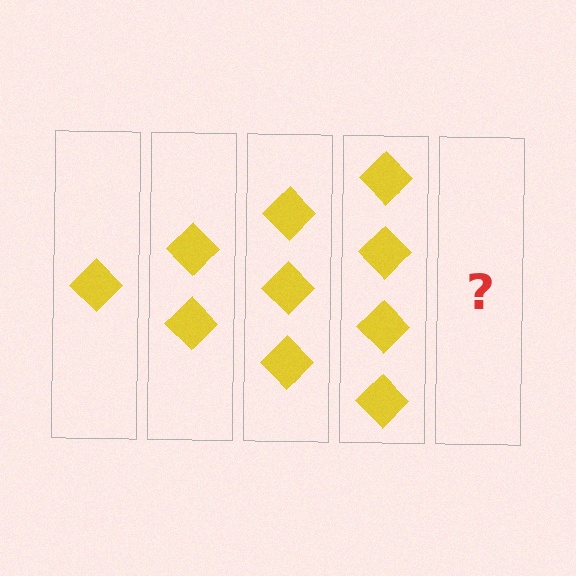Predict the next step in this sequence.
The next step is 5 diamonds.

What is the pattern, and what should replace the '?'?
The pattern is that each step adds one more diamond. The '?' should be 5 diamonds.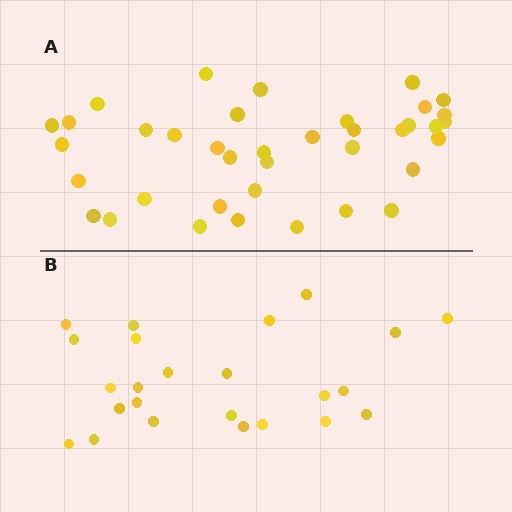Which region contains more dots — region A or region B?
Region A (the top region) has more dots.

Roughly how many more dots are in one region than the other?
Region A has approximately 15 more dots than region B.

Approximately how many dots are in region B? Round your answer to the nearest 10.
About 20 dots. (The exact count is 24, which rounds to 20.)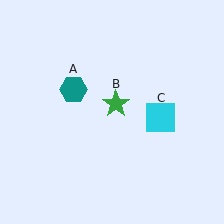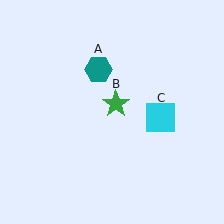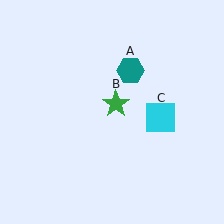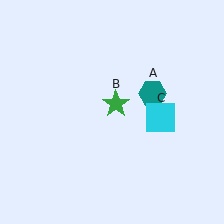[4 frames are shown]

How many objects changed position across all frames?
1 object changed position: teal hexagon (object A).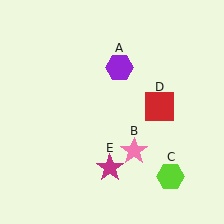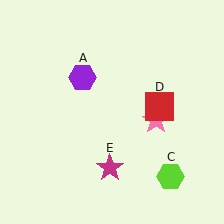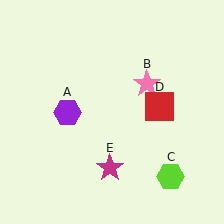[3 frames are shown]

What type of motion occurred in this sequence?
The purple hexagon (object A), pink star (object B) rotated counterclockwise around the center of the scene.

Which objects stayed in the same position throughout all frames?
Lime hexagon (object C) and red square (object D) and magenta star (object E) remained stationary.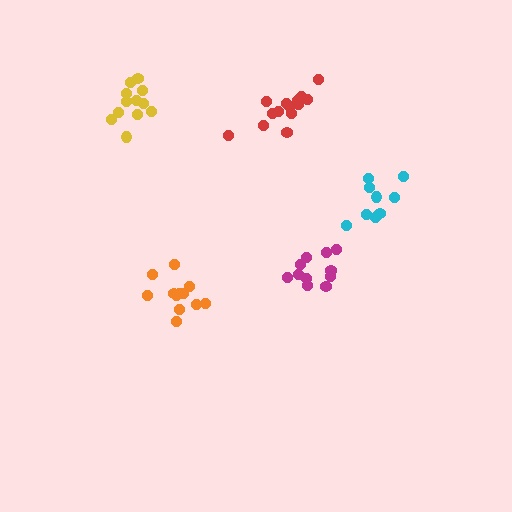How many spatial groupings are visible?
There are 5 spatial groupings.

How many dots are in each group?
Group 1: 12 dots, Group 2: 14 dots, Group 3: 12 dots, Group 4: 9 dots, Group 5: 11 dots (58 total).